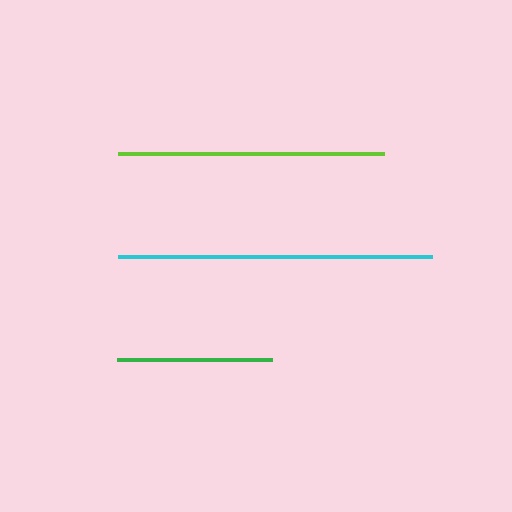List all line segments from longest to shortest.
From longest to shortest: cyan, lime, green.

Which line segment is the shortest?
The green line is the shortest at approximately 155 pixels.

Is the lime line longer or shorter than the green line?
The lime line is longer than the green line.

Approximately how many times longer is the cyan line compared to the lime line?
The cyan line is approximately 1.2 times the length of the lime line.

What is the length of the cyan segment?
The cyan segment is approximately 314 pixels long.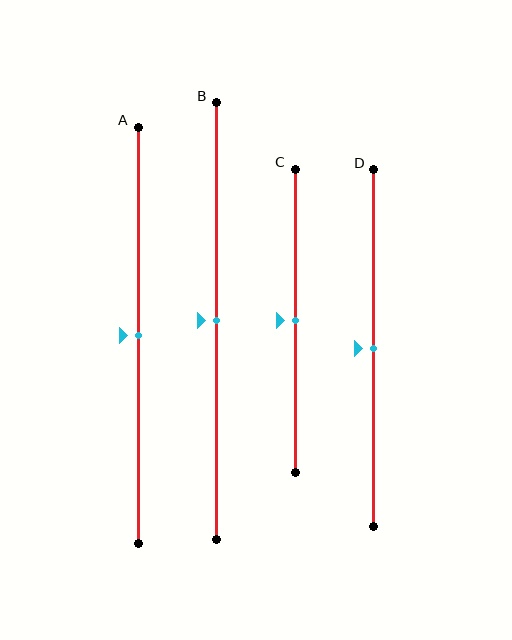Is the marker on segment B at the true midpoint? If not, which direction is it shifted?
Yes, the marker on segment B is at the true midpoint.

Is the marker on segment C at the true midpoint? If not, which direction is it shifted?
Yes, the marker on segment C is at the true midpoint.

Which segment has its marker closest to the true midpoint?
Segment A has its marker closest to the true midpoint.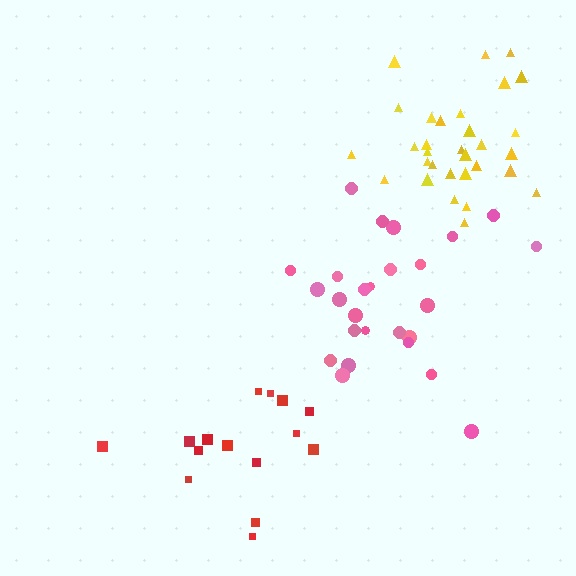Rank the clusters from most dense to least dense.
yellow, pink, red.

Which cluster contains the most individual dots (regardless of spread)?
Yellow (31).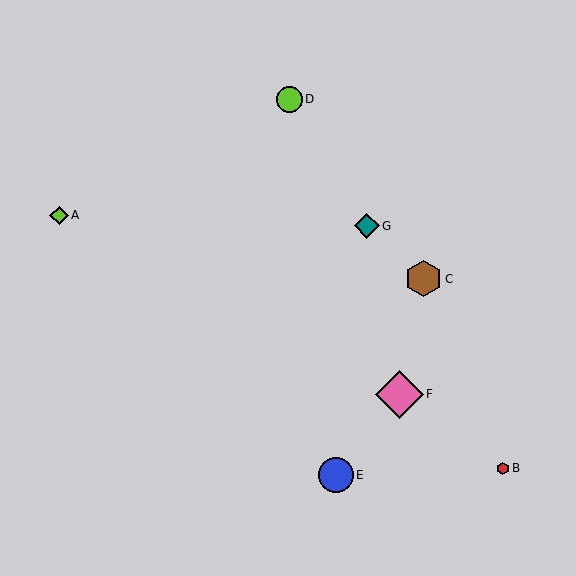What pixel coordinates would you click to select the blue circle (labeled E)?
Click at (336, 475) to select the blue circle E.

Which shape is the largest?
The pink diamond (labeled F) is the largest.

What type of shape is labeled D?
Shape D is a lime circle.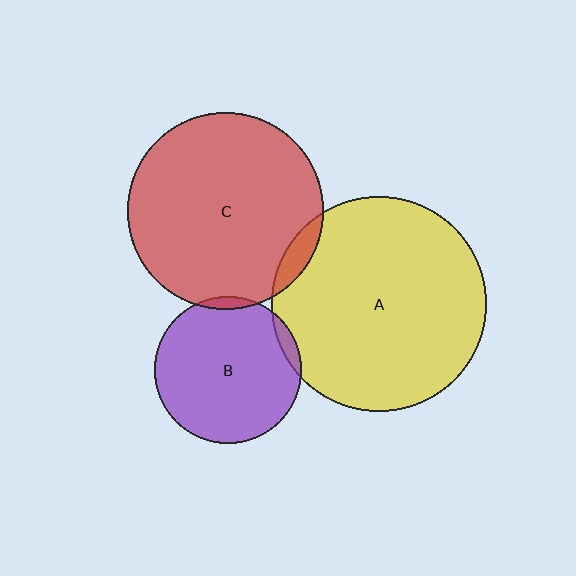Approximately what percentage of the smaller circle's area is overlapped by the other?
Approximately 5%.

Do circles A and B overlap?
Yes.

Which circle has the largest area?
Circle A (yellow).